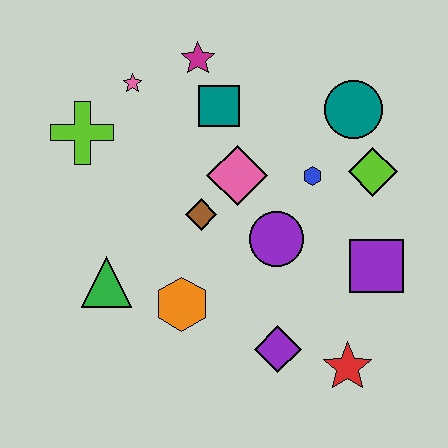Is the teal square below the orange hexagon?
No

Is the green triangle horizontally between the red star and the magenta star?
No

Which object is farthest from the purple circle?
The lime cross is farthest from the purple circle.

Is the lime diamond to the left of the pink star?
No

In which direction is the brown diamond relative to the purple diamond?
The brown diamond is above the purple diamond.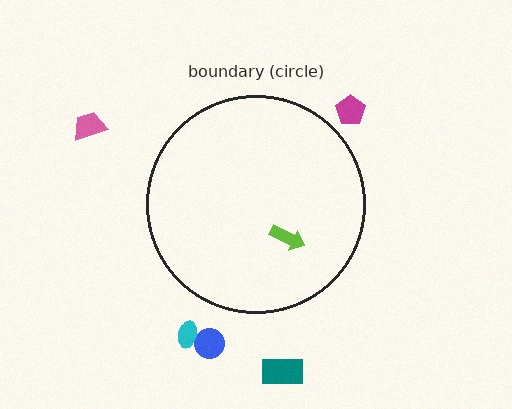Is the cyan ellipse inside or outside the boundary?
Outside.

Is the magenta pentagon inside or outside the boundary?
Outside.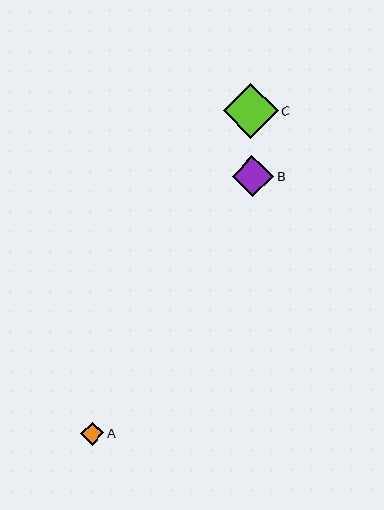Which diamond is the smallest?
Diamond A is the smallest with a size of approximately 23 pixels.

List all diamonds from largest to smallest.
From largest to smallest: C, B, A.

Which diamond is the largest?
Diamond C is the largest with a size of approximately 55 pixels.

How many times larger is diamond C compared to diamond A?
Diamond C is approximately 2.3 times the size of diamond A.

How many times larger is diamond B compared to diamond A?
Diamond B is approximately 1.8 times the size of diamond A.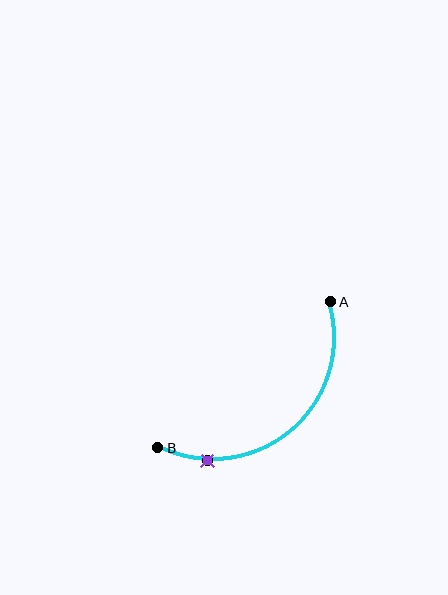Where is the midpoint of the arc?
The arc midpoint is the point on the curve farthest from the straight line joining A and B. It sits below and to the right of that line.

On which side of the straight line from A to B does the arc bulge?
The arc bulges below and to the right of the straight line connecting A and B.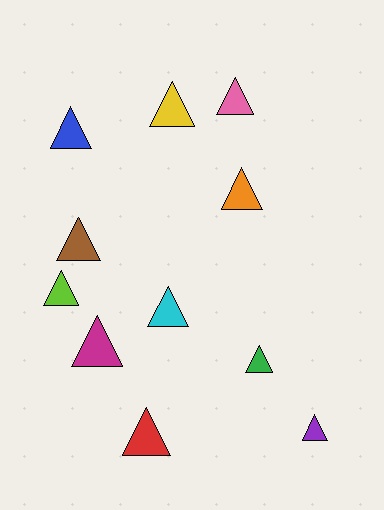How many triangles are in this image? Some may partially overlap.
There are 11 triangles.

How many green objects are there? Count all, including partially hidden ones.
There is 1 green object.